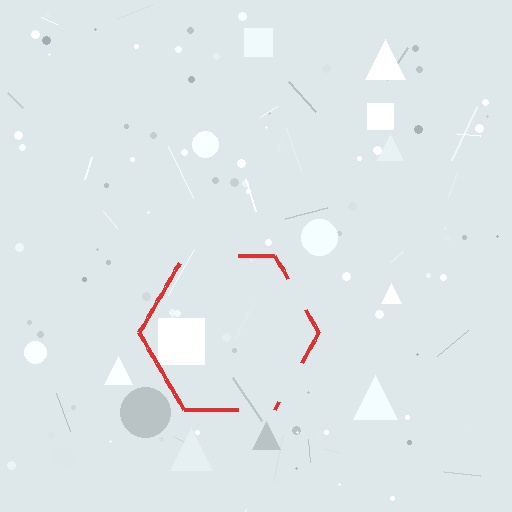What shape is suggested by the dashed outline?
The dashed outline suggests a hexagon.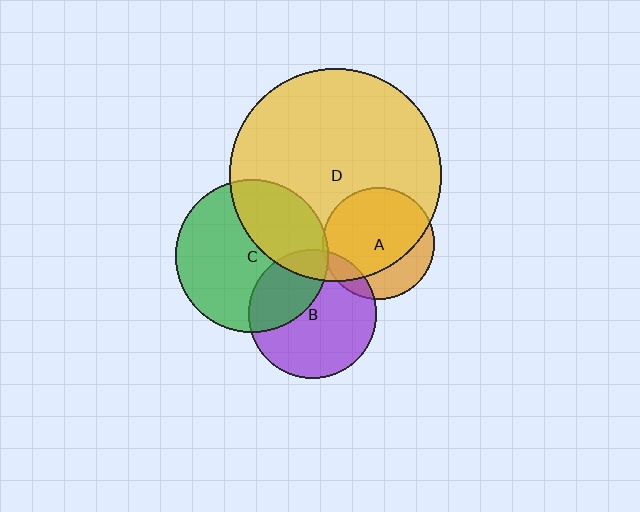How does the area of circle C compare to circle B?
Approximately 1.4 times.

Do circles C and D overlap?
Yes.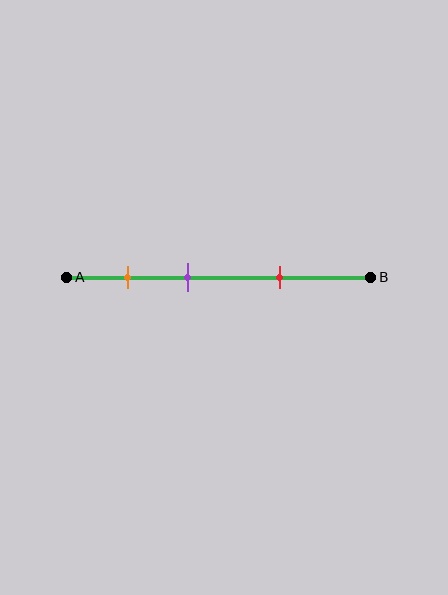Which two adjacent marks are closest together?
The orange and purple marks are the closest adjacent pair.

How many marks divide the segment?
There are 3 marks dividing the segment.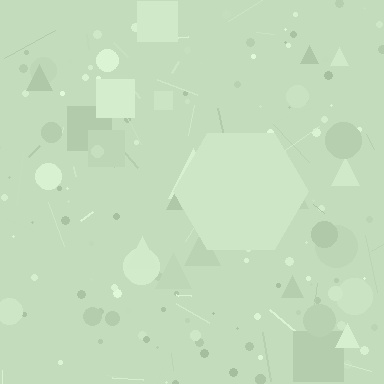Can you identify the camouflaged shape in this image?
The camouflaged shape is a hexagon.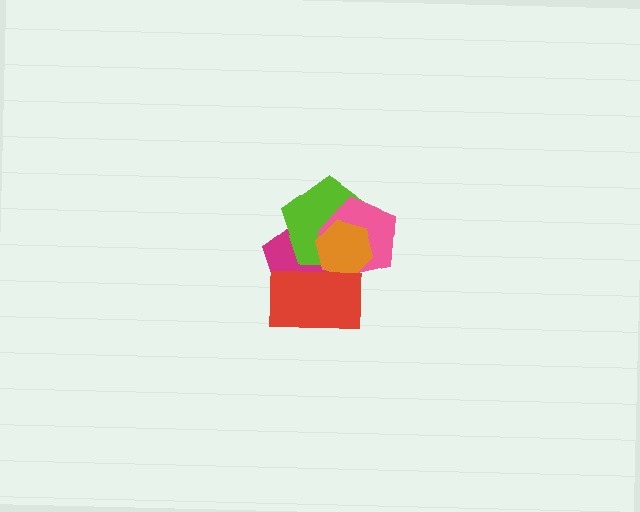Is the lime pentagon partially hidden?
Yes, it is partially covered by another shape.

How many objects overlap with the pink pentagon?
4 objects overlap with the pink pentagon.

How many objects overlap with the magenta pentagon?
4 objects overlap with the magenta pentagon.